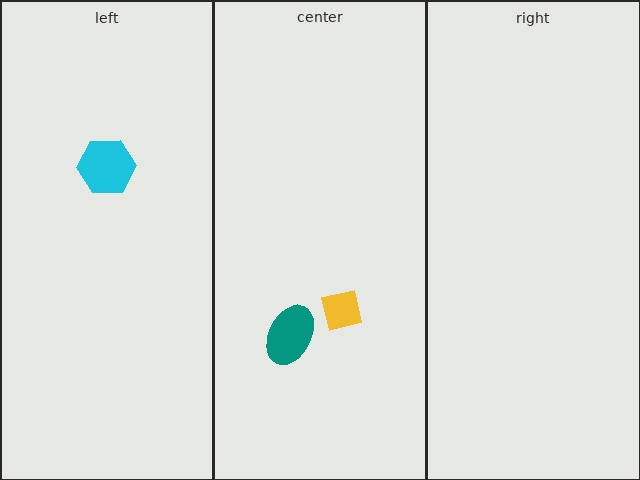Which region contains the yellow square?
The center region.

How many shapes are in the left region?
1.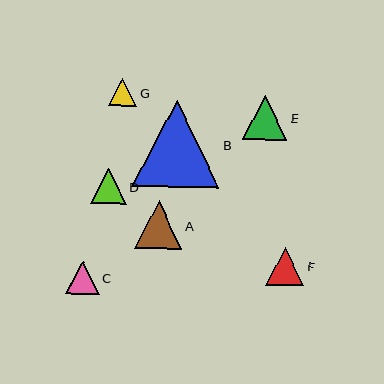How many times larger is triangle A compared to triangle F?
Triangle A is approximately 1.2 times the size of triangle F.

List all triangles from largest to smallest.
From largest to smallest: B, A, E, F, D, C, G.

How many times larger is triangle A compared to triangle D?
Triangle A is approximately 1.3 times the size of triangle D.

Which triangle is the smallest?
Triangle G is the smallest with a size of approximately 28 pixels.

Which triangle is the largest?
Triangle B is the largest with a size of approximately 87 pixels.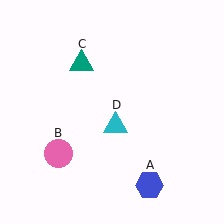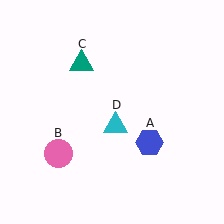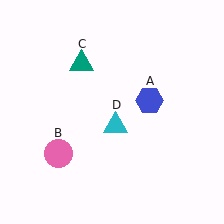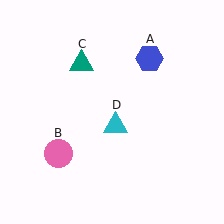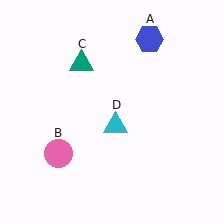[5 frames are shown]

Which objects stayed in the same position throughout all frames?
Pink circle (object B) and teal triangle (object C) and cyan triangle (object D) remained stationary.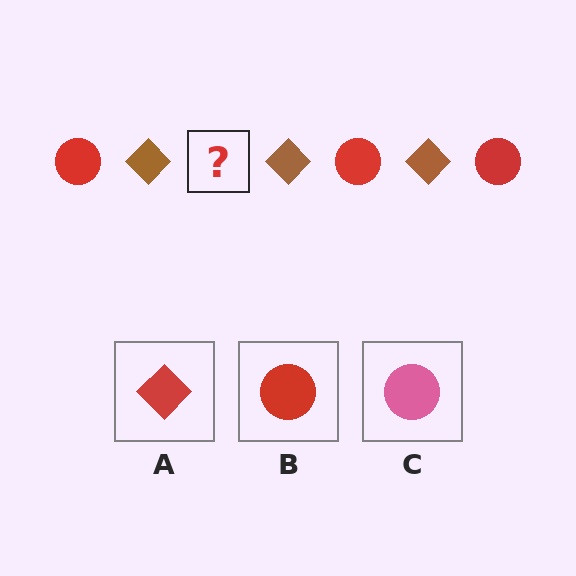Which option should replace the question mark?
Option B.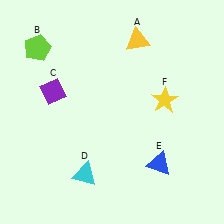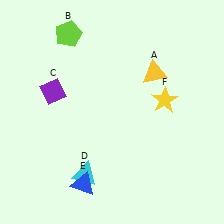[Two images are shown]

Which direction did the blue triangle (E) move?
The blue triangle (E) moved left.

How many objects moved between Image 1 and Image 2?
3 objects moved between the two images.